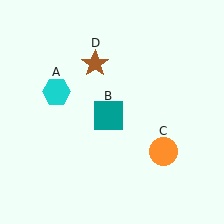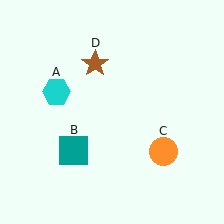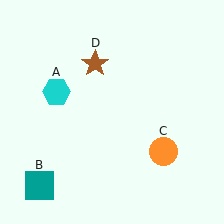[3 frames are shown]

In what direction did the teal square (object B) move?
The teal square (object B) moved down and to the left.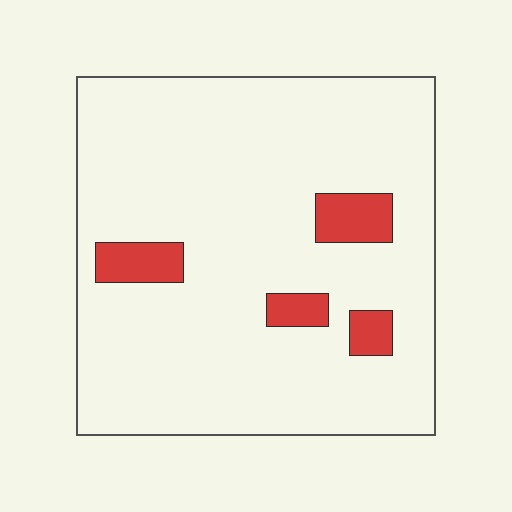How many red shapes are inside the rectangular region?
4.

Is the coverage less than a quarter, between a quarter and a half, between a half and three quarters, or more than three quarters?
Less than a quarter.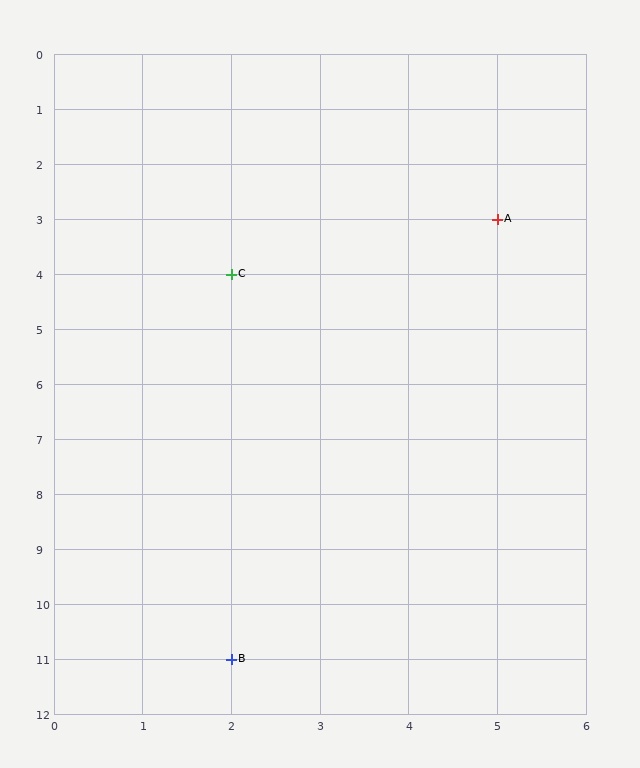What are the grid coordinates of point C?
Point C is at grid coordinates (2, 4).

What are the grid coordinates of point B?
Point B is at grid coordinates (2, 11).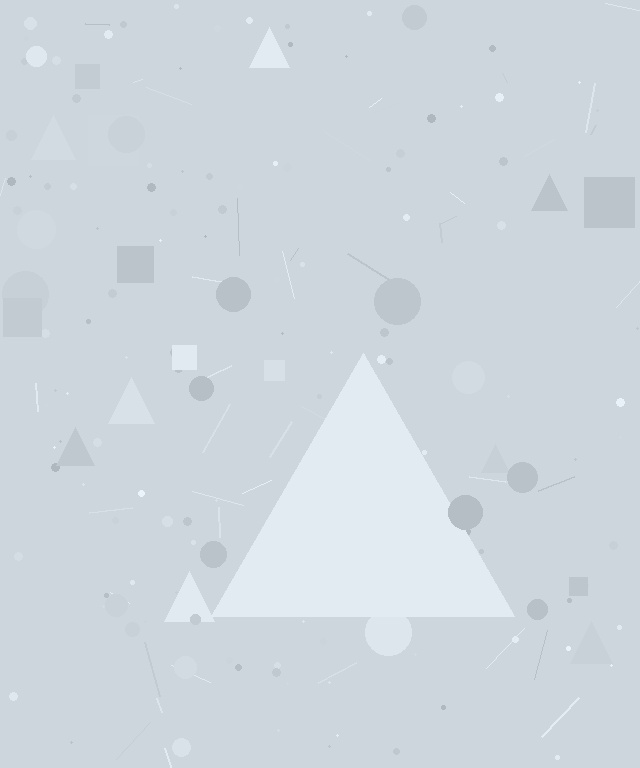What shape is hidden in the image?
A triangle is hidden in the image.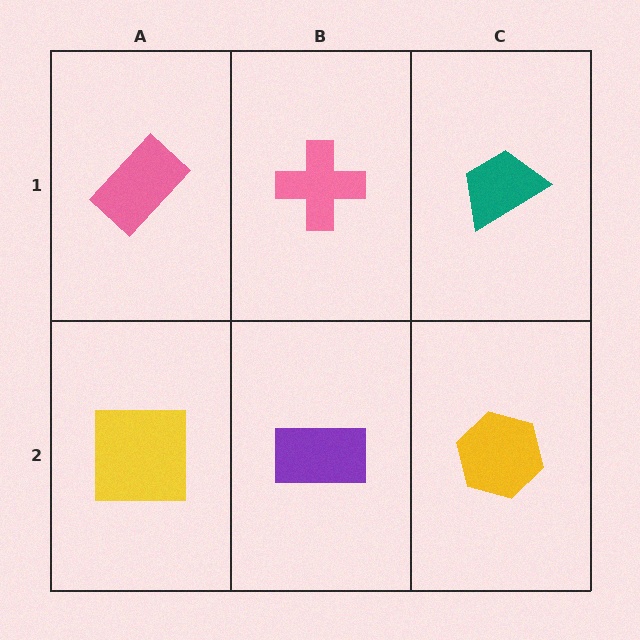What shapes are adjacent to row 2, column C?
A teal trapezoid (row 1, column C), a purple rectangle (row 2, column B).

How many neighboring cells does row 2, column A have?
2.